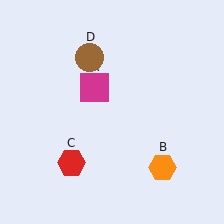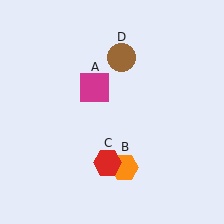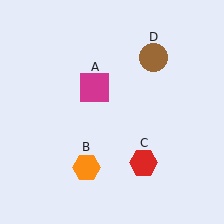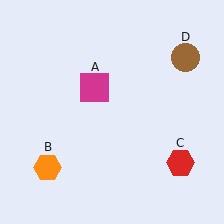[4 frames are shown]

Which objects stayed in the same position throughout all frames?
Magenta square (object A) remained stationary.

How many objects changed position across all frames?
3 objects changed position: orange hexagon (object B), red hexagon (object C), brown circle (object D).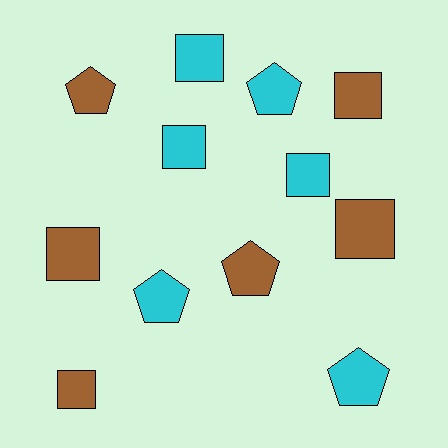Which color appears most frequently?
Brown, with 6 objects.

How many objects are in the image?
There are 12 objects.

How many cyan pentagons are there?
There are 3 cyan pentagons.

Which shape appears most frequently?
Square, with 7 objects.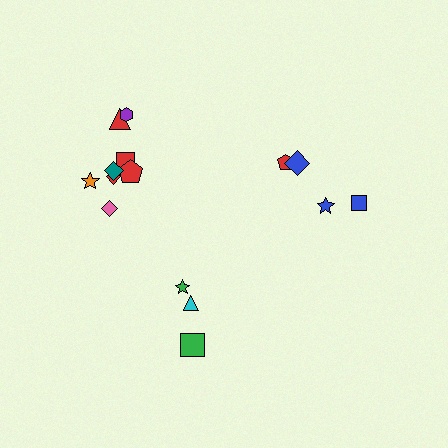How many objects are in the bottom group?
There are 3 objects.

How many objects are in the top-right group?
There are 4 objects.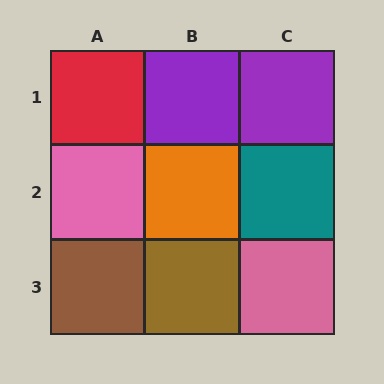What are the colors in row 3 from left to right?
Brown, brown, pink.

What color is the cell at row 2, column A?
Pink.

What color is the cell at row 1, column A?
Red.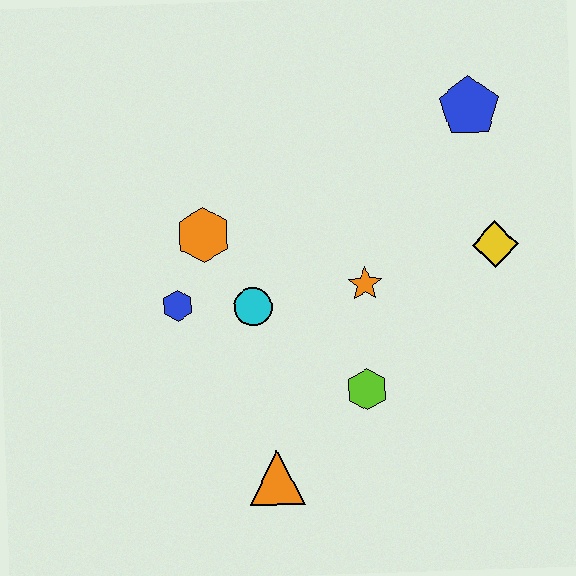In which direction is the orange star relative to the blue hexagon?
The orange star is to the right of the blue hexagon.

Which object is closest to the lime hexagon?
The orange star is closest to the lime hexagon.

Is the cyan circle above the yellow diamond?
No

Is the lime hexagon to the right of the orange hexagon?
Yes